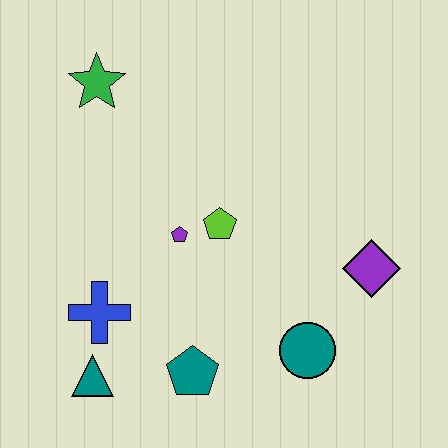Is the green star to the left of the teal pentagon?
Yes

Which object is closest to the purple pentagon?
The lime pentagon is closest to the purple pentagon.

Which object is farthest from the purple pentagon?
The purple diamond is farthest from the purple pentagon.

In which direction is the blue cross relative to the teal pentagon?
The blue cross is to the left of the teal pentagon.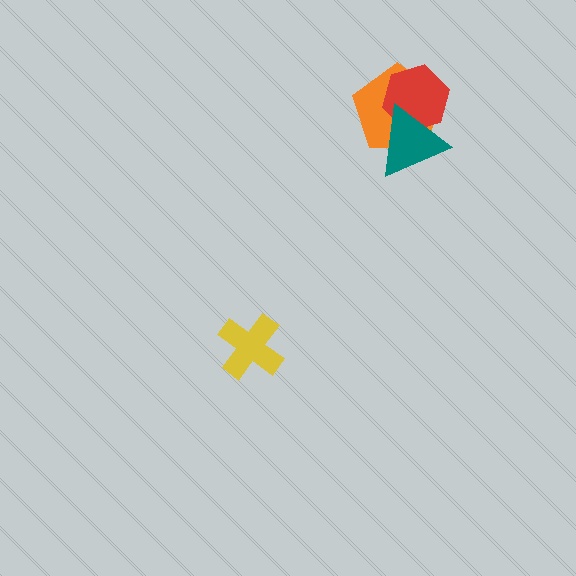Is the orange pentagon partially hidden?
Yes, it is partially covered by another shape.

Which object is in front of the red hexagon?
The teal triangle is in front of the red hexagon.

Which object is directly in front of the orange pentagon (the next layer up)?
The red hexagon is directly in front of the orange pentagon.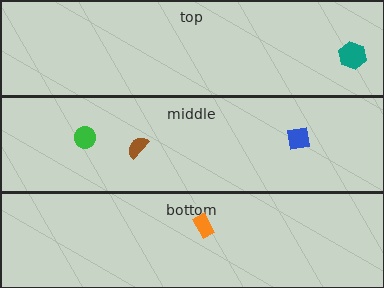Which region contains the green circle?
The middle region.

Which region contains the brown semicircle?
The middle region.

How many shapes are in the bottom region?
1.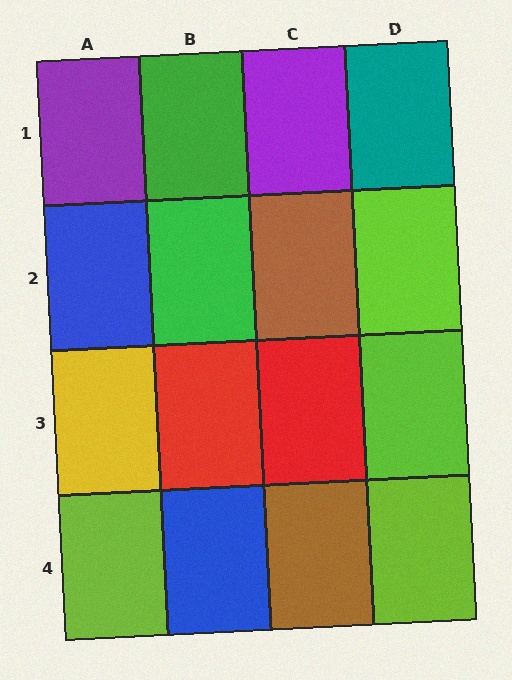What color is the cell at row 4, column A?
Lime.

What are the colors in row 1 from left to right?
Purple, green, purple, teal.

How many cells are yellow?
1 cell is yellow.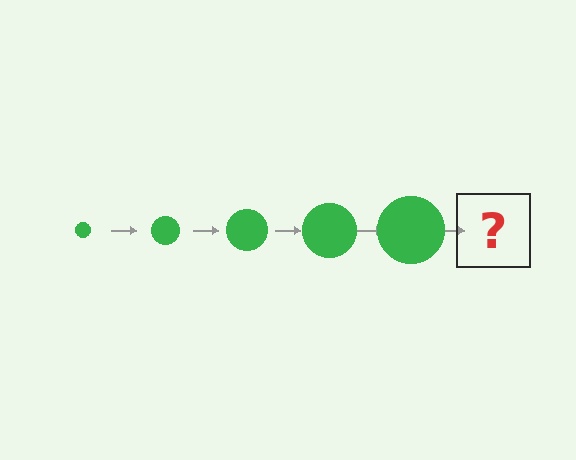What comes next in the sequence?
The next element should be a green circle, larger than the previous one.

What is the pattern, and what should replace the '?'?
The pattern is that the circle gets progressively larger each step. The '?' should be a green circle, larger than the previous one.